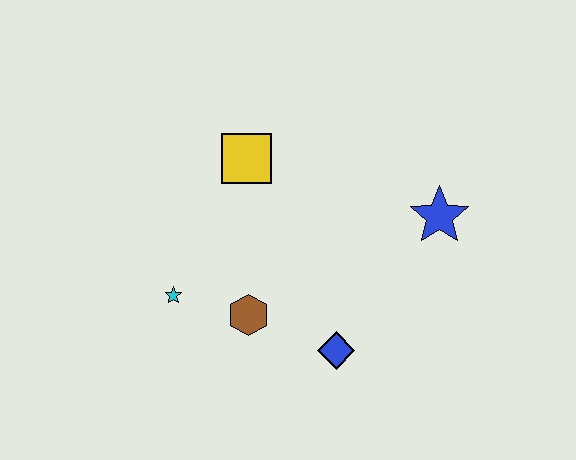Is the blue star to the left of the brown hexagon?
No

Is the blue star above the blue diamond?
Yes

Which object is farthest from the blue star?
The cyan star is farthest from the blue star.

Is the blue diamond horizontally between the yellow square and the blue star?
Yes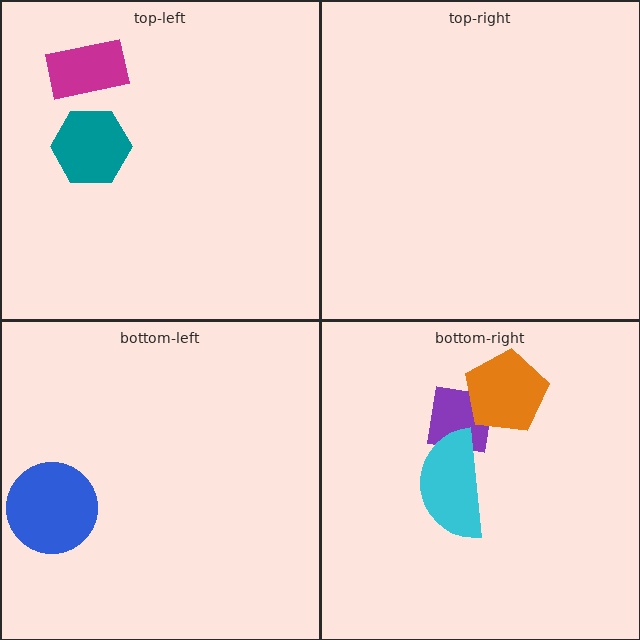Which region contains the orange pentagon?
The bottom-right region.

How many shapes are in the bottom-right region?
3.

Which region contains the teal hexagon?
The top-left region.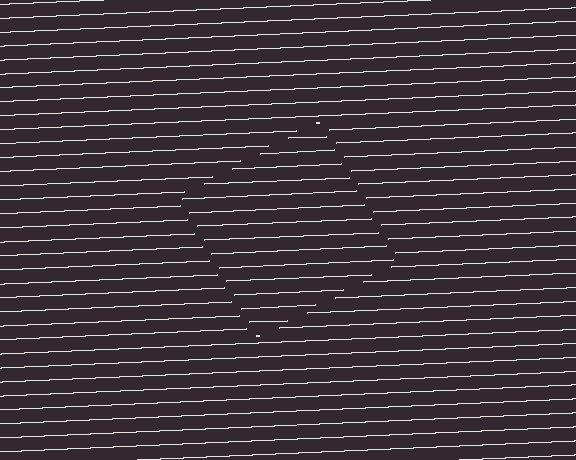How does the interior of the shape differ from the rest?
The interior of the shape contains the same grating, shifted by half a period — the contour is defined by the phase discontinuity where line-ends from the inner and outer gratings abut.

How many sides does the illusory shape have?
4 sides — the line-ends trace a square.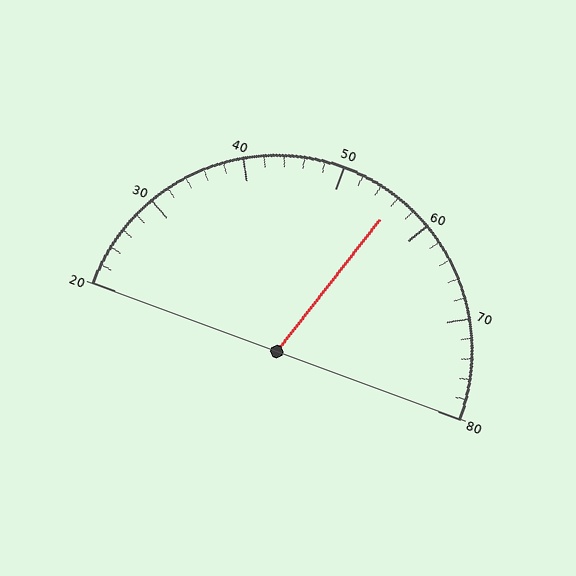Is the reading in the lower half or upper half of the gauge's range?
The reading is in the upper half of the range (20 to 80).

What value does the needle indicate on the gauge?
The needle indicates approximately 56.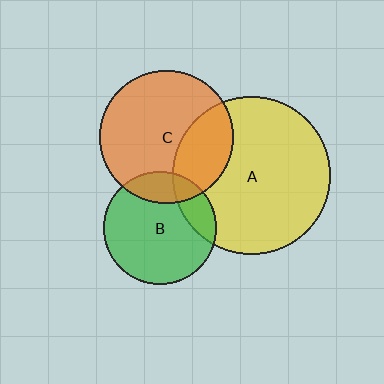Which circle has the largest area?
Circle A (yellow).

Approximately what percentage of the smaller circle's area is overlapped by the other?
Approximately 15%.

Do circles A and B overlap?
Yes.